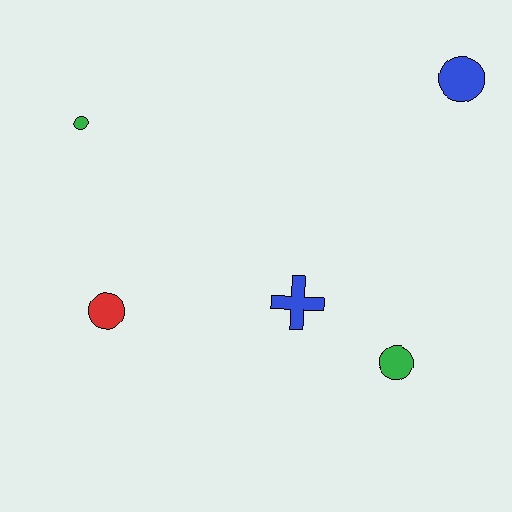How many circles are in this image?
There are 4 circles.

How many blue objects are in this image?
There are 2 blue objects.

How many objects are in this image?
There are 5 objects.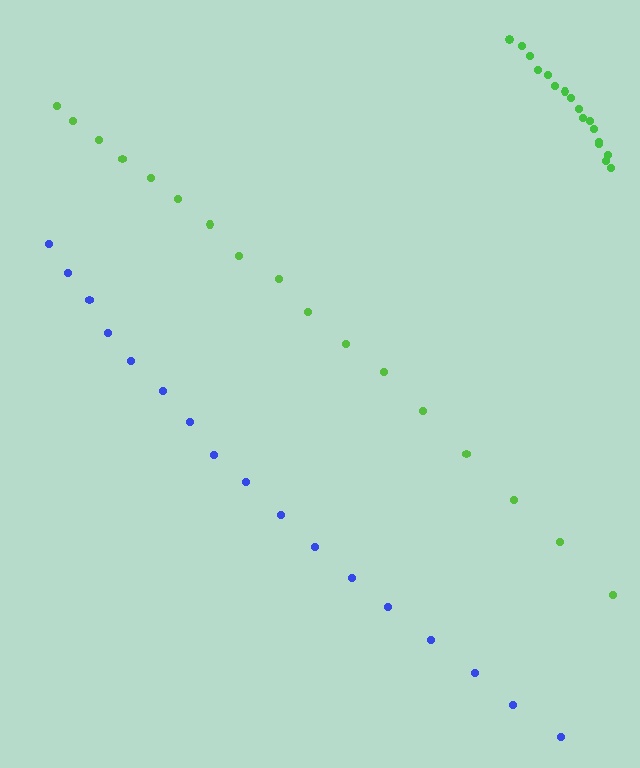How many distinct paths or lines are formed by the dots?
There are 3 distinct paths.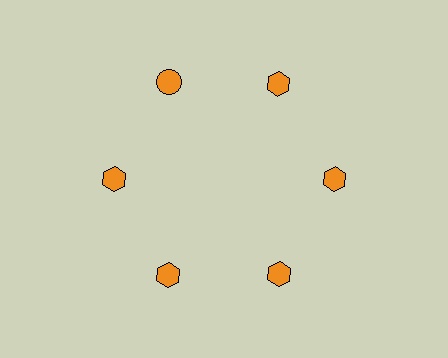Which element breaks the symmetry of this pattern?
The orange circle at roughly the 11 o'clock position breaks the symmetry. All other shapes are orange hexagons.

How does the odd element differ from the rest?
It has a different shape: circle instead of hexagon.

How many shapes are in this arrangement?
There are 6 shapes arranged in a ring pattern.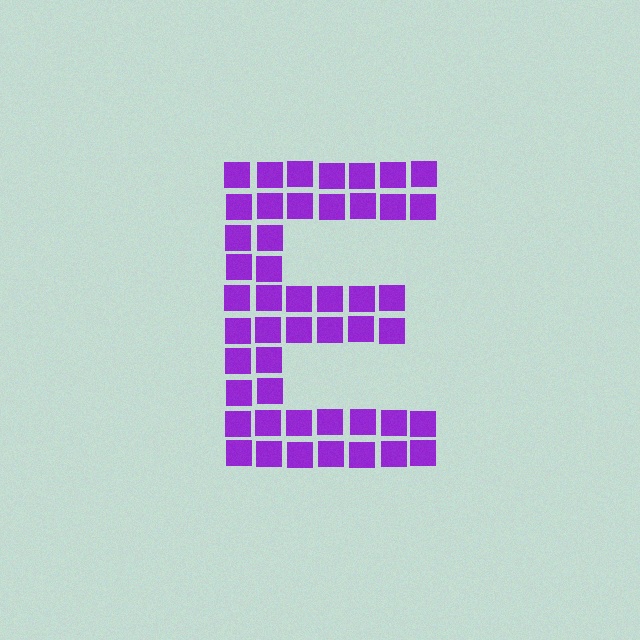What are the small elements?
The small elements are squares.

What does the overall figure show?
The overall figure shows the letter E.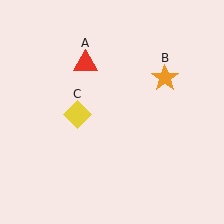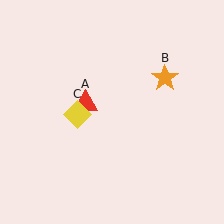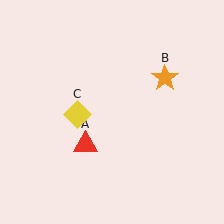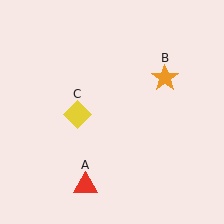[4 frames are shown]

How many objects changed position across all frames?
1 object changed position: red triangle (object A).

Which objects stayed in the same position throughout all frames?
Orange star (object B) and yellow diamond (object C) remained stationary.